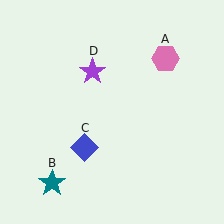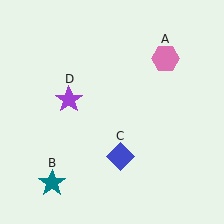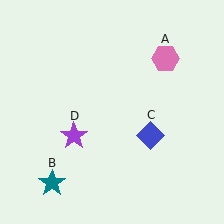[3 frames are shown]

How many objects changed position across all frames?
2 objects changed position: blue diamond (object C), purple star (object D).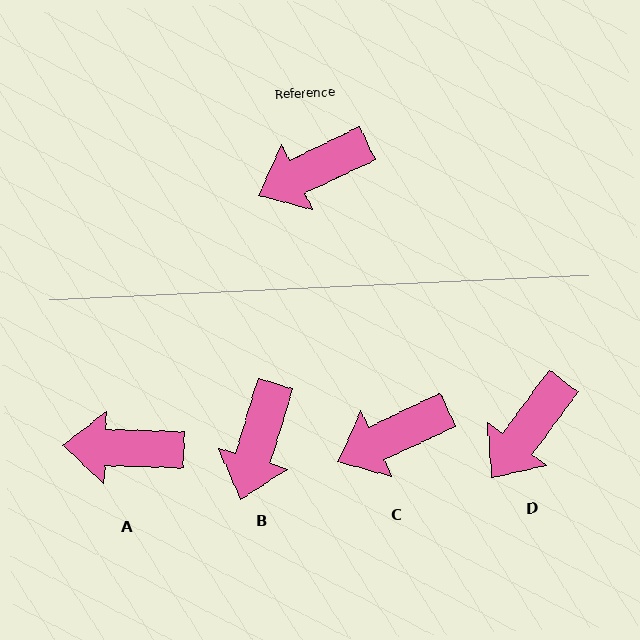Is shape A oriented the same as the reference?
No, it is off by about 27 degrees.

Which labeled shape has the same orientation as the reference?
C.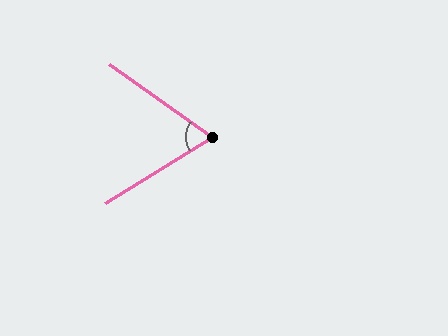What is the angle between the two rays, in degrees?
Approximately 67 degrees.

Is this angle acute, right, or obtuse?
It is acute.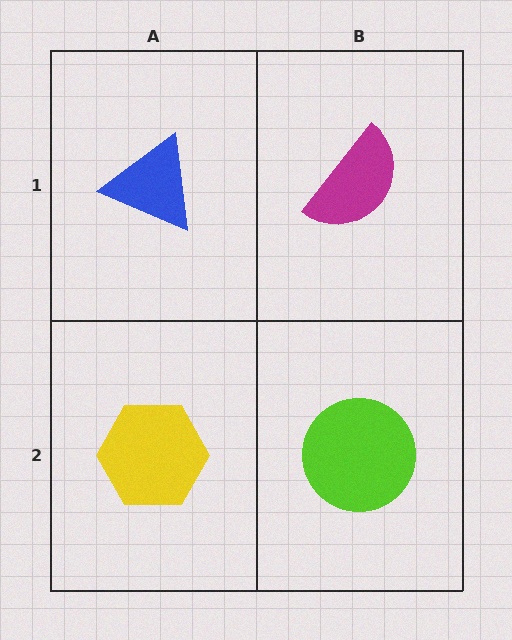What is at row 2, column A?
A yellow hexagon.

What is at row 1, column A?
A blue triangle.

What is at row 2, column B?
A lime circle.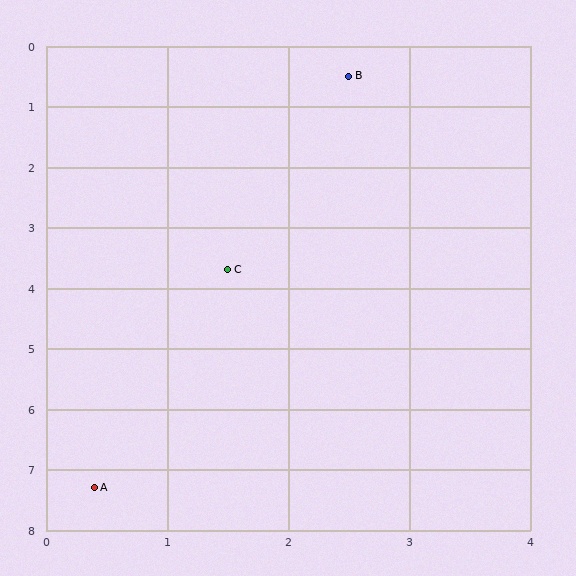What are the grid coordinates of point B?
Point B is at approximately (2.5, 0.5).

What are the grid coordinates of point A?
Point A is at approximately (0.4, 7.3).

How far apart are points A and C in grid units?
Points A and C are about 3.8 grid units apart.